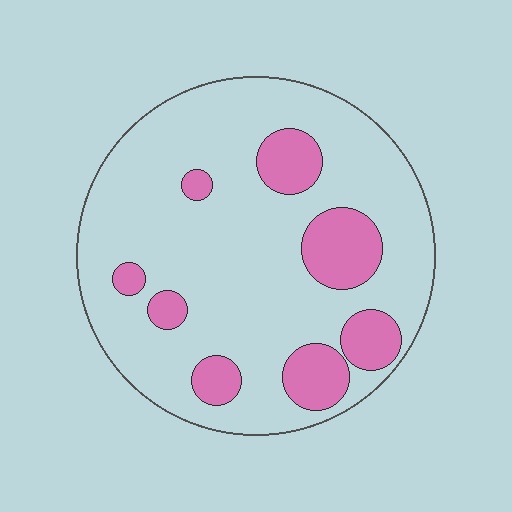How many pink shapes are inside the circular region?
8.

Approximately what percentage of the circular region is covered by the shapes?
Approximately 20%.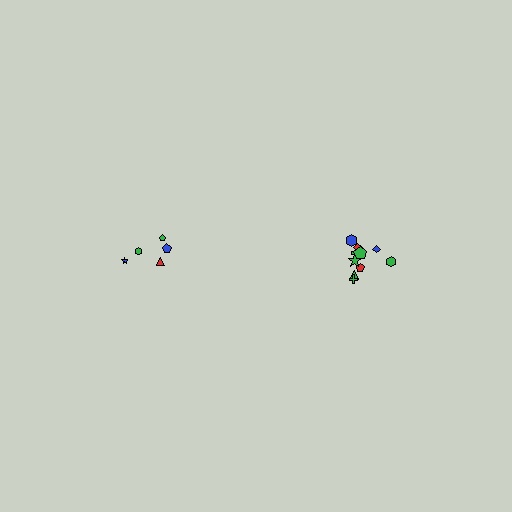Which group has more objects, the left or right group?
The right group.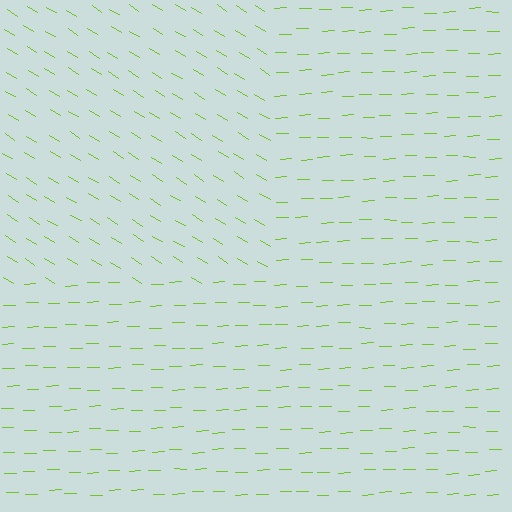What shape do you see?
I see a rectangle.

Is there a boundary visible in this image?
Yes, there is a texture boundary formed by a change in line orientation.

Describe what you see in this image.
The image is filled with small lime line segments. A rectangle region in the image has lines oriented differently from the surrounding lines, creating a visible texture boundary.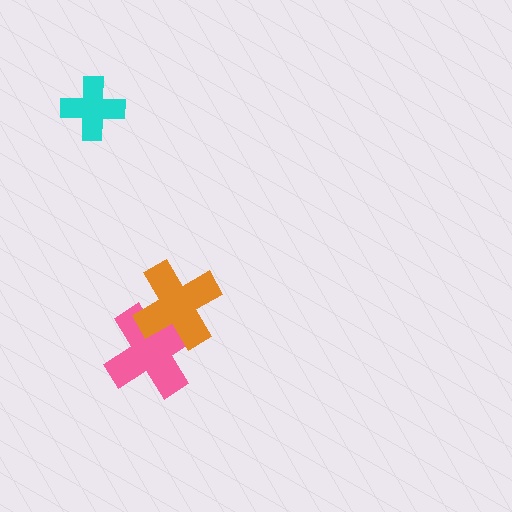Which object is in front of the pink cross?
The orange cross is in front of the pink cross.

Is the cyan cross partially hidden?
No, no other shape covers it.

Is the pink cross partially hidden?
Yes, it is partially covered by another shape.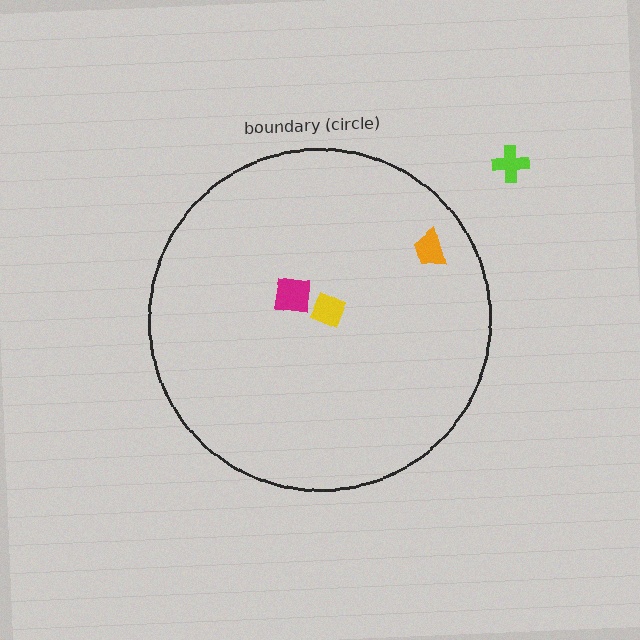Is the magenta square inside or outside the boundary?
Inside.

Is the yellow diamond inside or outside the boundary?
Inside.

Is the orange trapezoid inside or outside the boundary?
Inside.